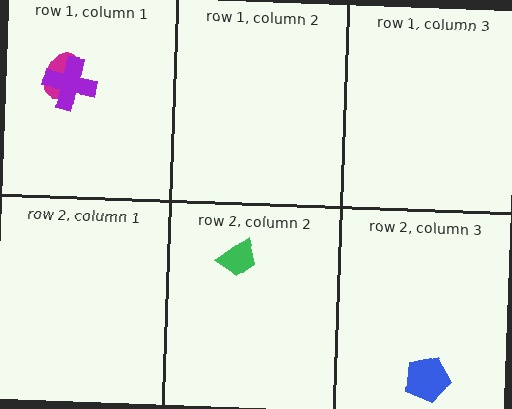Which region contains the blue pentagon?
The row 2, column 3 region.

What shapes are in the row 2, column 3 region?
The blue pentagon.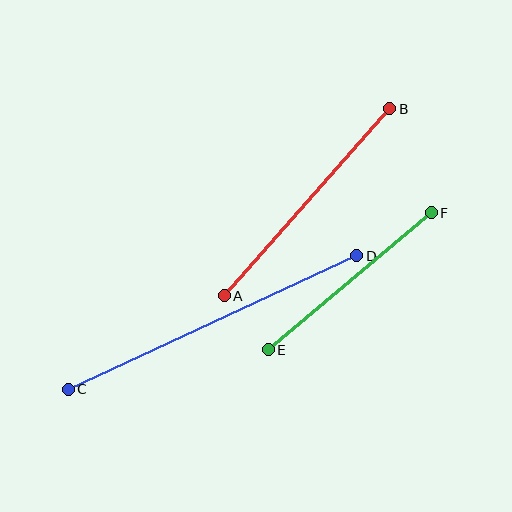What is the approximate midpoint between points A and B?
The midpoint is at approximately (307, 202) pixels.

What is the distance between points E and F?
The distance is approximately 212 pixels.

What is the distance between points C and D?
The distance is approximately 318 pixels.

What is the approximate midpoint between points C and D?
The midpoint is at approximately (213, 323) pixels.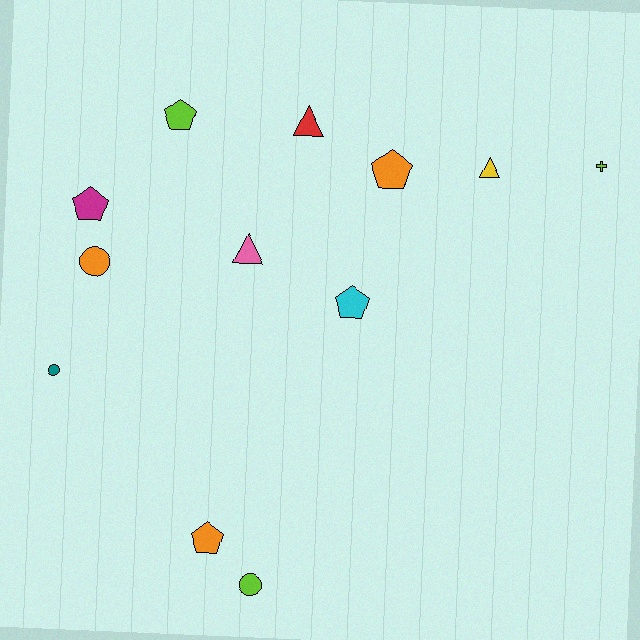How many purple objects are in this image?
There are no purple objects.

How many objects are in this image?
There are 12 objects.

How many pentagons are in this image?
There are 5 pentagons.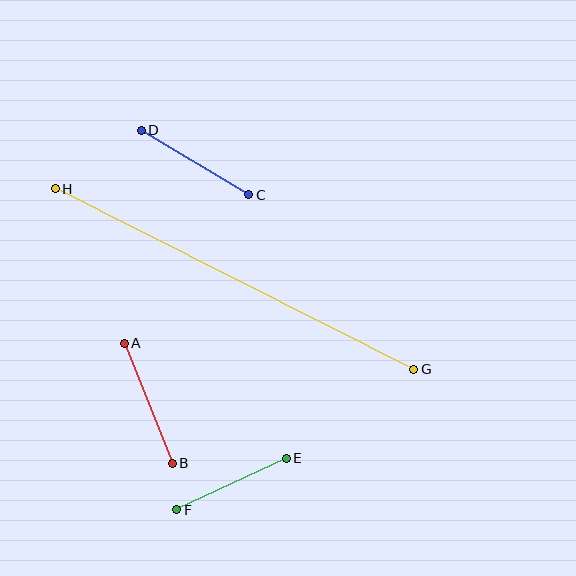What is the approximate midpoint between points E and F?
The midpoint is at approximately (232, 484) pixels.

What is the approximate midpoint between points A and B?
The midpoint is at approximately (148, 403) pixels.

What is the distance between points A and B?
The distance is approximately 129 pixels.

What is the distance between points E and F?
The distance is approximately 121 pixels.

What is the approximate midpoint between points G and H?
The midpoint is at approximately (235, 279) pixels.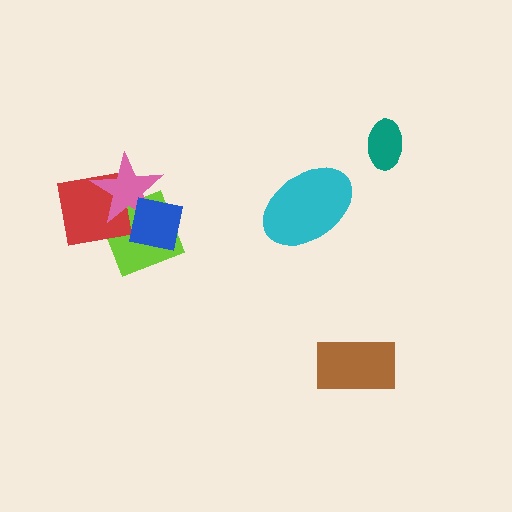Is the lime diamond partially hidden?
Yes, it is partially covered by another shape.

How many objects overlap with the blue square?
3 objects overlap with the blue square.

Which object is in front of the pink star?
The blue square is in front of the pink star.